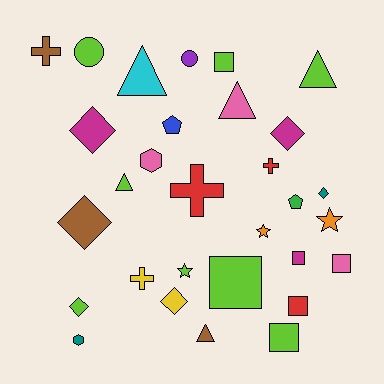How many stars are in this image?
There are 3 stars.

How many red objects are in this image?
There are 3 red objects.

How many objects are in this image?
There are 30 objects.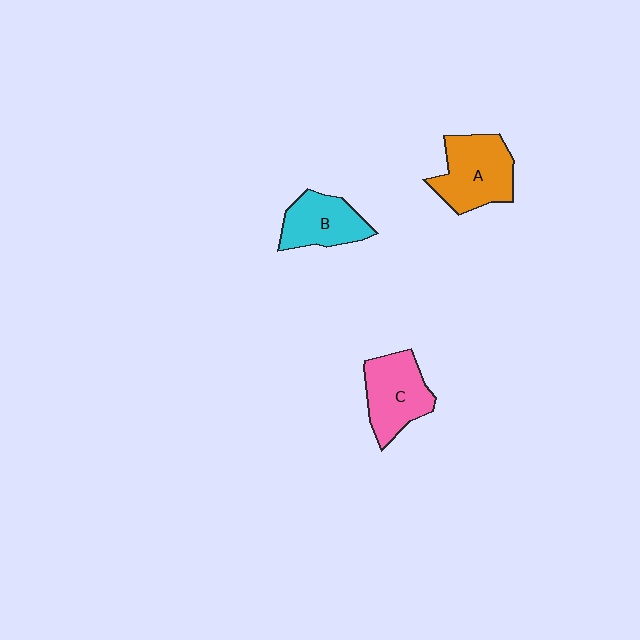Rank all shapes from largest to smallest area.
From largest to smallest: A (orange), C (pink), B (cyan).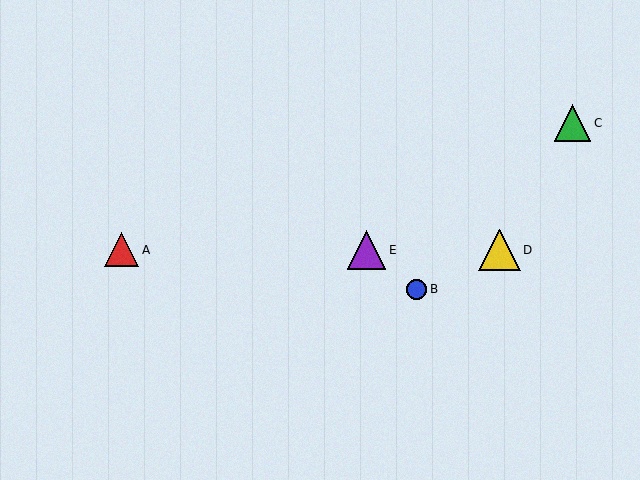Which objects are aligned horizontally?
Objects A, D, E are aligned horizontally.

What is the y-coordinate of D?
Object D is at y≈250.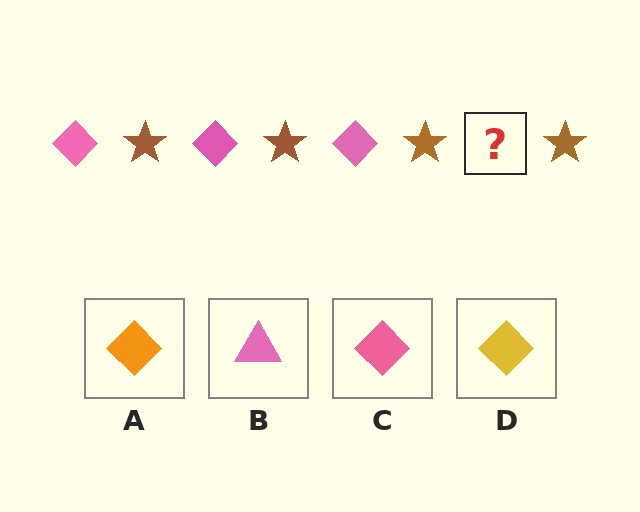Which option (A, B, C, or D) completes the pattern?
C.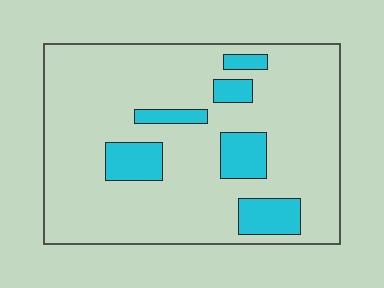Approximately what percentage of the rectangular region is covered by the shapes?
Approximately 15%.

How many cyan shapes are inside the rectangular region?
6.